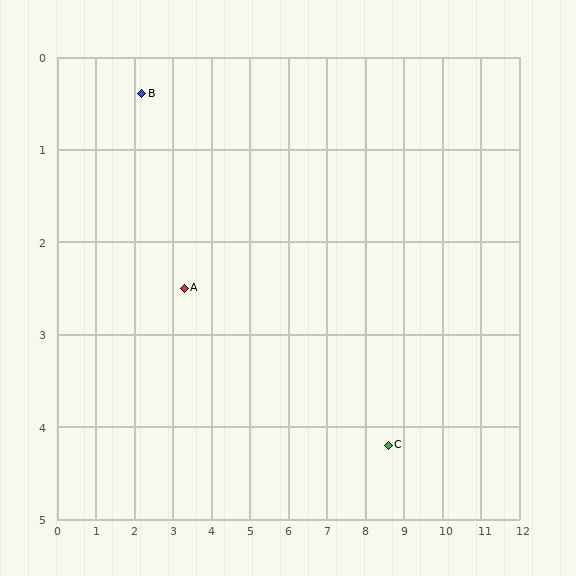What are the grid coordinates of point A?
Point A is at approximately (3.3, 2.5).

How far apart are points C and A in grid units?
Points C and A are about 5.6 grid units apart.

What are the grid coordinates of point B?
Point B is at approximately (2.2, 0.4).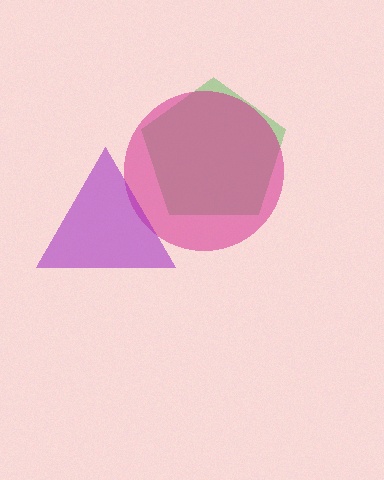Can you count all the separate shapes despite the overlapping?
Yes, there are 3 separate shapes.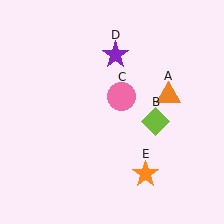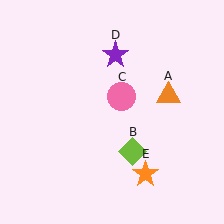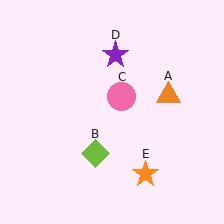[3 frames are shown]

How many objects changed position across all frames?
1 object changed position: lime diamond (object B).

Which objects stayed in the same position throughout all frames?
Orange triangle (object A) and pink circle (object C) and purple star (object D) and orange star (object E) remained stationary.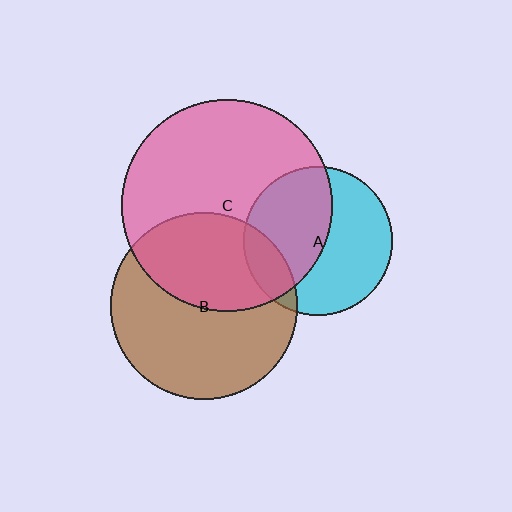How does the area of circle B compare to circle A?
Approximately 1.6 times.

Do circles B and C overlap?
Yes.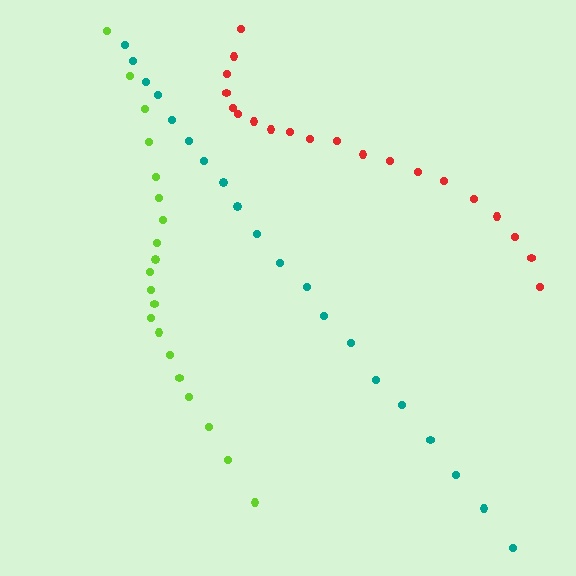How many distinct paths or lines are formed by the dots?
There are 3 distinct paths.